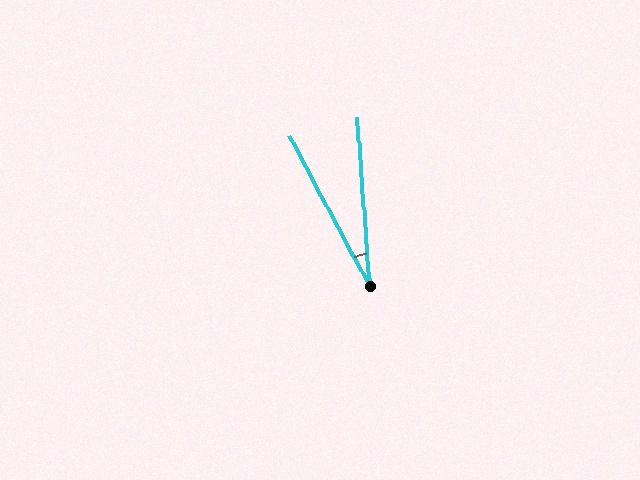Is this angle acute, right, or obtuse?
It is acute.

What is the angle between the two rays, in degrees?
Approximately 24 degrees.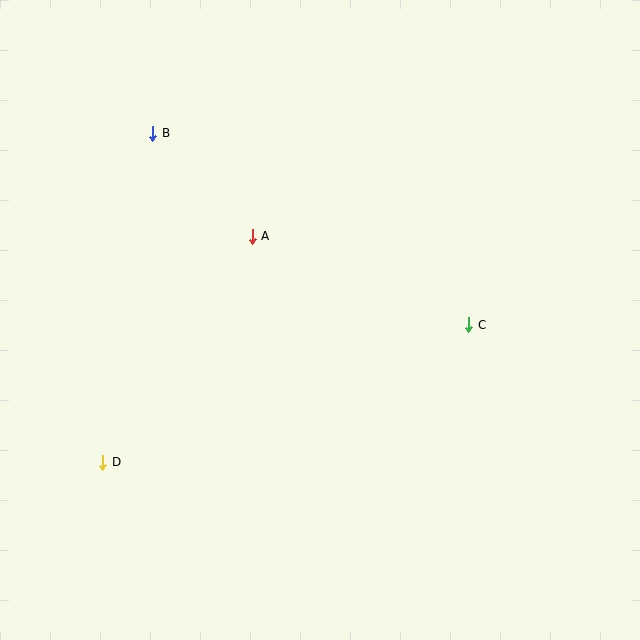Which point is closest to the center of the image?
Point A at (252, 236) is closest to the center.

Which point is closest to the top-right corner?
Point C is closest to the top-right corner.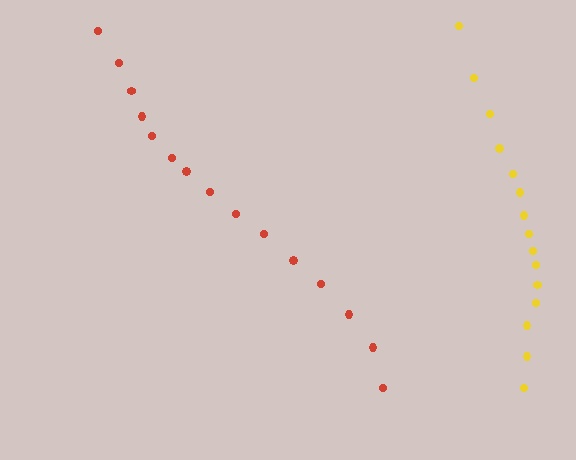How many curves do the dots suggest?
There are 2 distinct paths.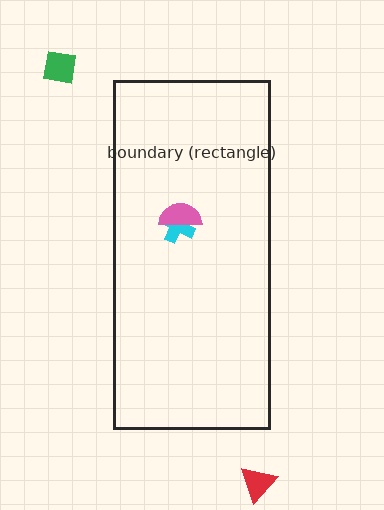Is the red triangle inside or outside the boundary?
Outside.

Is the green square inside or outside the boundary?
Outside.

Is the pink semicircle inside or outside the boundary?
Inside.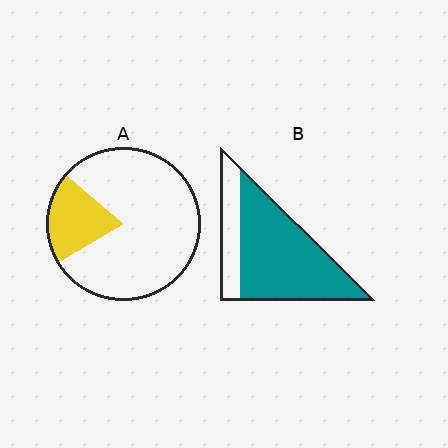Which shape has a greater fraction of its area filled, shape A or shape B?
Shape B.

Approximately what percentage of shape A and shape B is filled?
A is approximately 20% and B is approximately 75%.